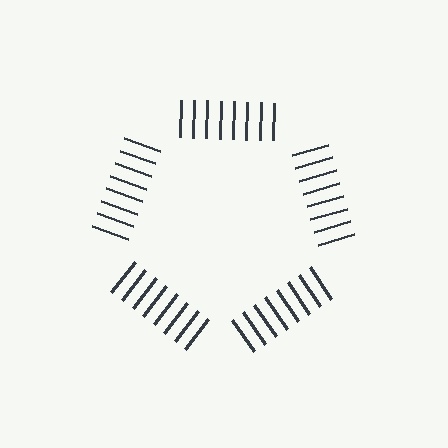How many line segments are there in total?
40 — 8 along each of the 5 edges.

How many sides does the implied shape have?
5 sides — the line-ends trace a pentagon.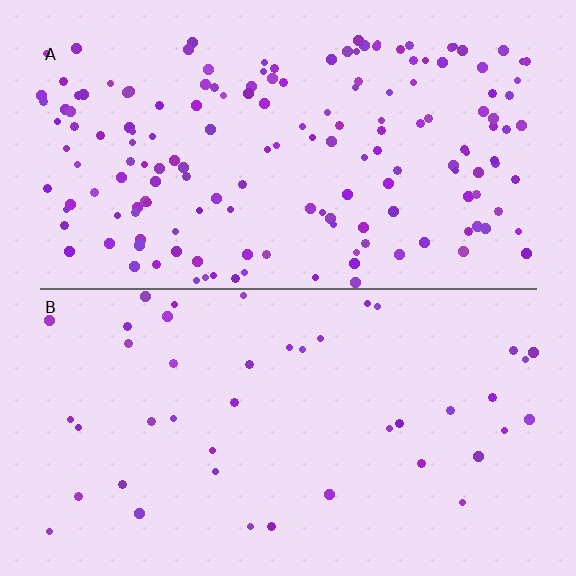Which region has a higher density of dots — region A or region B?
A (the top).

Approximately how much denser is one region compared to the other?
Approximately 3.8× — region A over region B.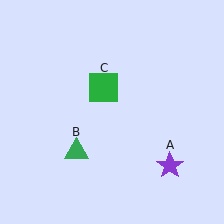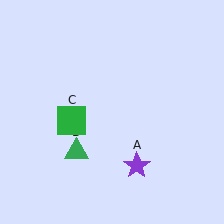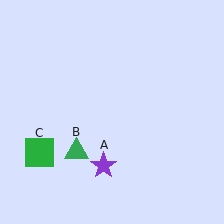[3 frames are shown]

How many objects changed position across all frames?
2 objects changed position: purple star (object A), green square (object C).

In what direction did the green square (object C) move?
The green square (object C) moved down and to the left.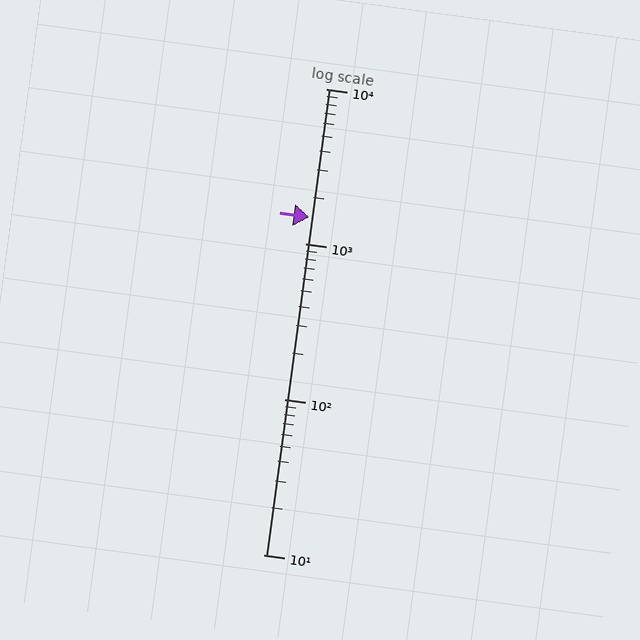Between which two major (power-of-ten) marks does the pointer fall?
The pointer is between 1000 and 10000.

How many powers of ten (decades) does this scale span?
The scale spans 3 decades, from 10 to 10000.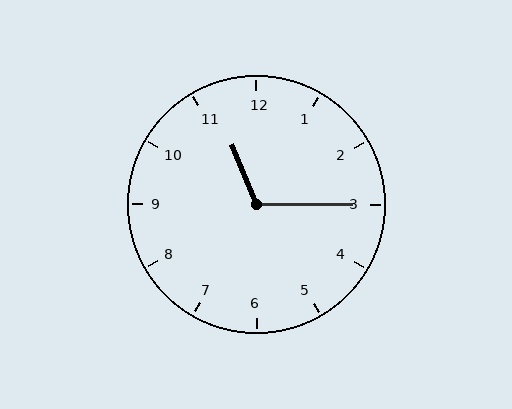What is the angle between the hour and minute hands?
Approximately 112 degrees.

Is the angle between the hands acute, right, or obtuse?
It is obtuse.